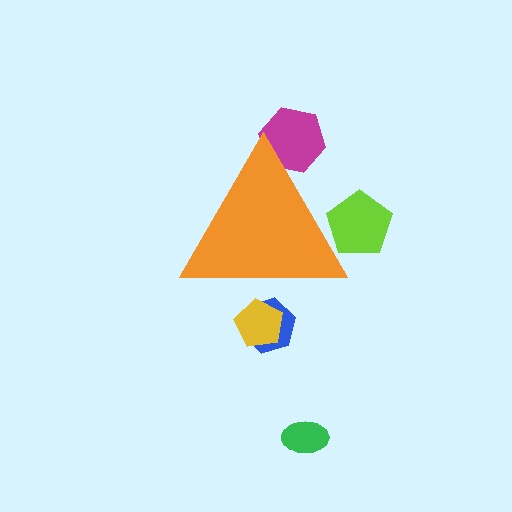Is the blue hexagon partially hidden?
Yes, the blue hexagon is partially hidden behind the orange triangle.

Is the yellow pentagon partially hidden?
Yes, the yellow pentagon is partially hidden behind the orange triangle.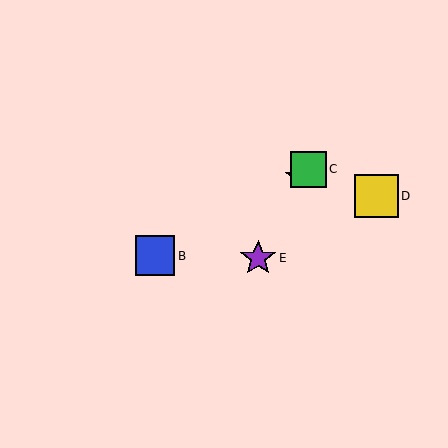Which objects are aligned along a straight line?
Objects A, B, C are aligned along a straight line.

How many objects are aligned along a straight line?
3 objects (A, B, C) are aligned along a straight line.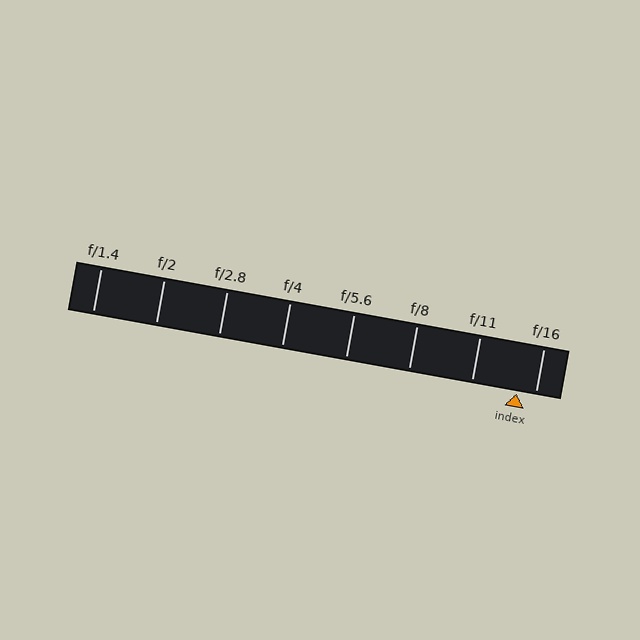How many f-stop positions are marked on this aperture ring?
There are 8 f-stop positions marked.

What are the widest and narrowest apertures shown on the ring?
The widest aperture shown is f/1.4 and the narrowest is f/16.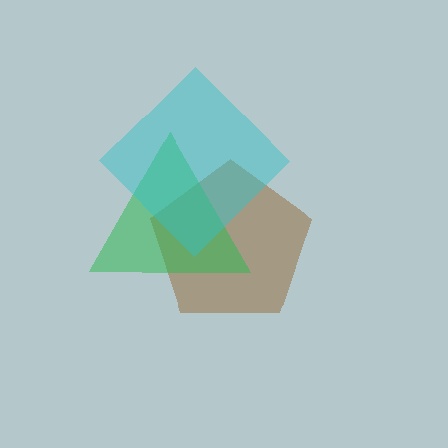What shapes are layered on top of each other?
The layered shapes are: a brown pentagon, a green triangle, a cyan diamond.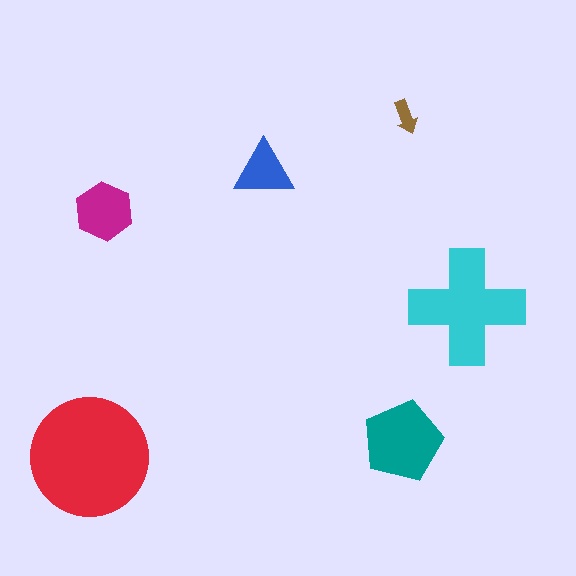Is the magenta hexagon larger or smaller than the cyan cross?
Smaller.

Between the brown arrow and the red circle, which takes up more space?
The red circle.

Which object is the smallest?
The brown arrow.